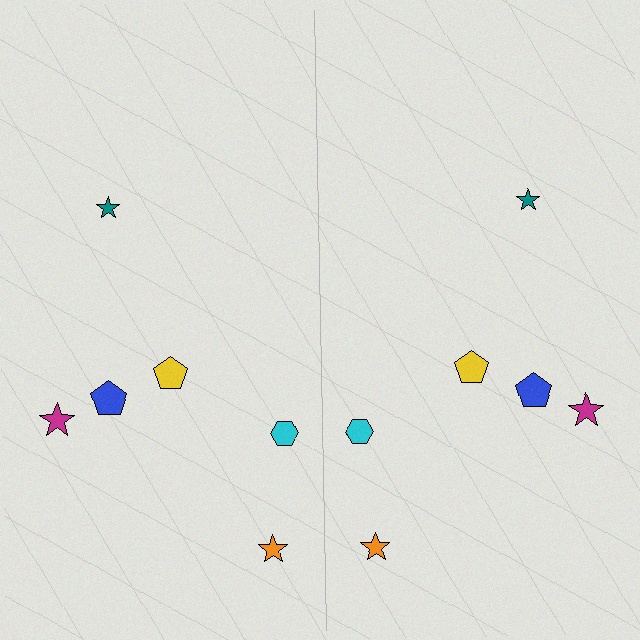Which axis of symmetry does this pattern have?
The pattern has a vertical axis of symmetry running through the center of the image.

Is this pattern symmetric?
Yes, this pattern has bilateral (reflection) symmetry.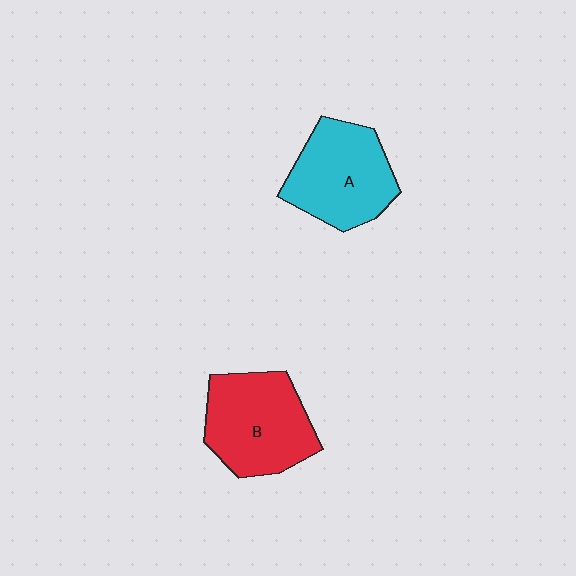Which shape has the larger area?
Shape B (red).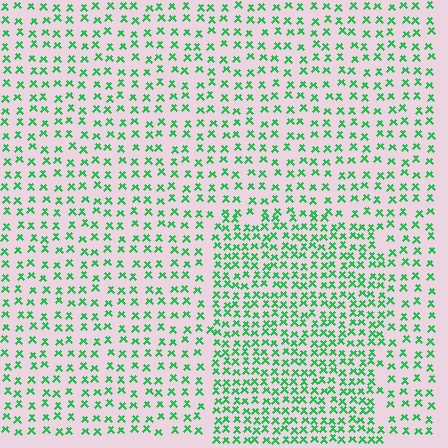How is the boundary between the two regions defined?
The boundary is defined by a change in element density (approximately 1.8x ratio). All elements are the same color, size, and shape.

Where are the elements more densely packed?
The elements are more densely packed inside the rectangle boundary.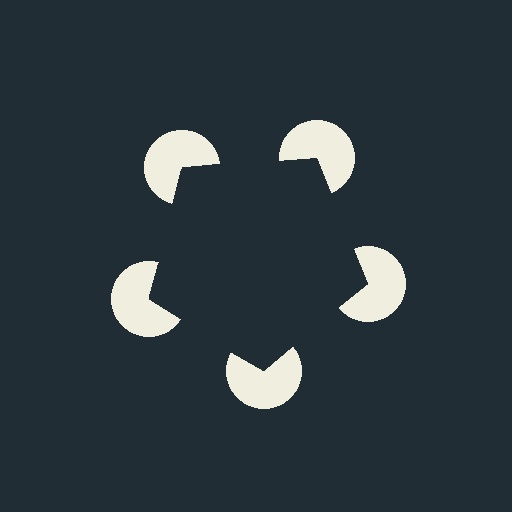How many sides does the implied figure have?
5 sides.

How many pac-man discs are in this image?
There are 5 — one at each vertex of the illusory pentagon.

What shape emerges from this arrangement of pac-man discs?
An illusory pentagon — its edges are inferred from the aligned wedge cuts in the pac-man discs, not physically drawn.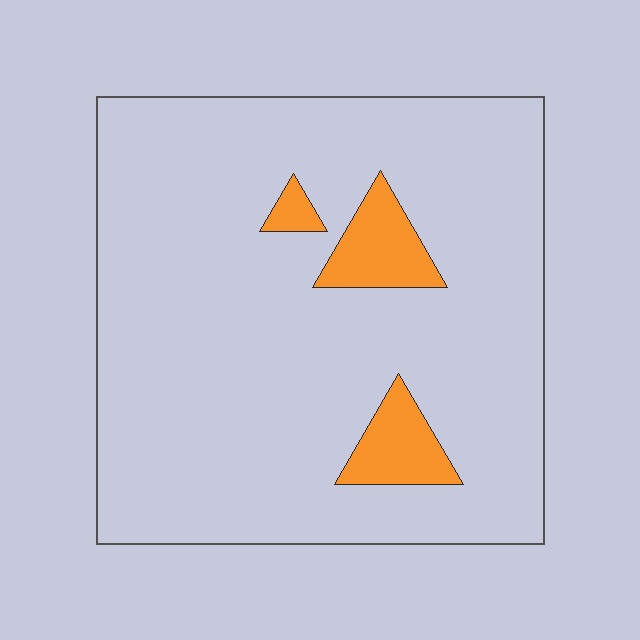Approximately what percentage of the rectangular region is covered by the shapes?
Approximately 10%.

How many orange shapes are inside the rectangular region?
3.